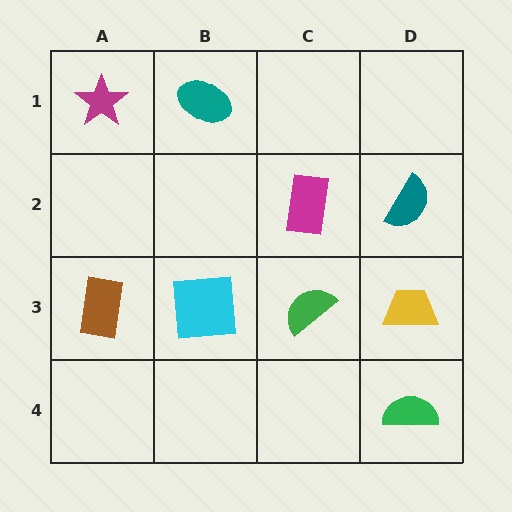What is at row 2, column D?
A teal semicircle.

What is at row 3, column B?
A cyan square.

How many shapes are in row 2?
2 shapes.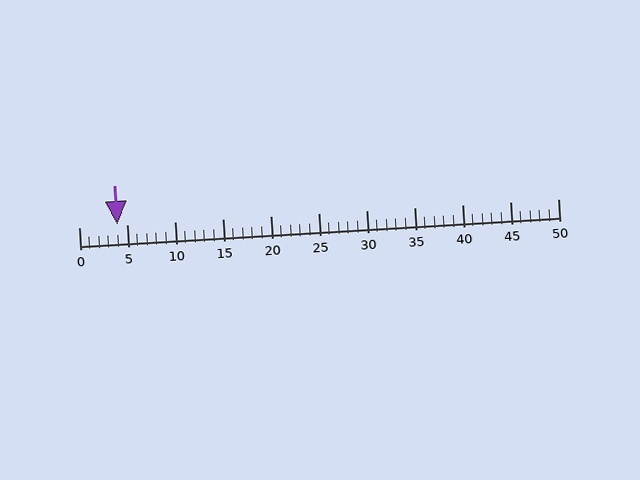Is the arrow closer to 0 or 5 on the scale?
The arrow is closer to 5.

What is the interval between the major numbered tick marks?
The major tick marks are spaced 5 units apart.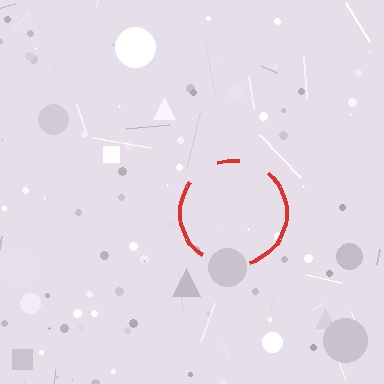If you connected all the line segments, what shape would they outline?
They would outline a circle.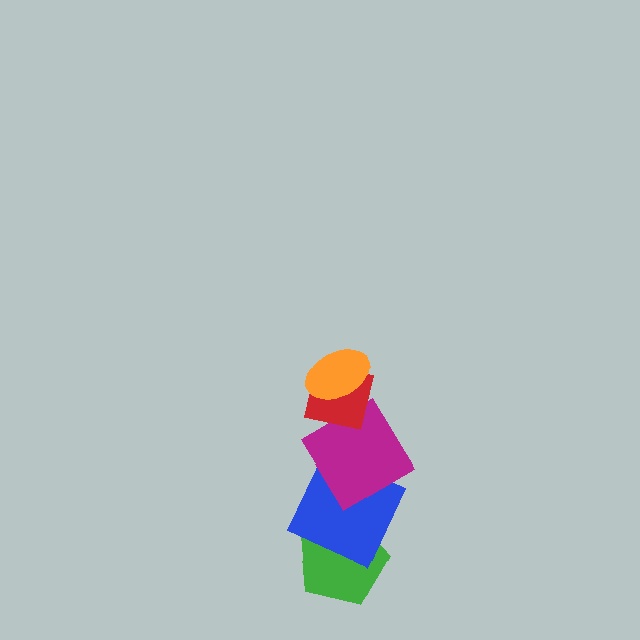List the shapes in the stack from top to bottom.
From top to bottom: the orange ellipse, the red square, the magenta diamond, the blue square, the green pentagon.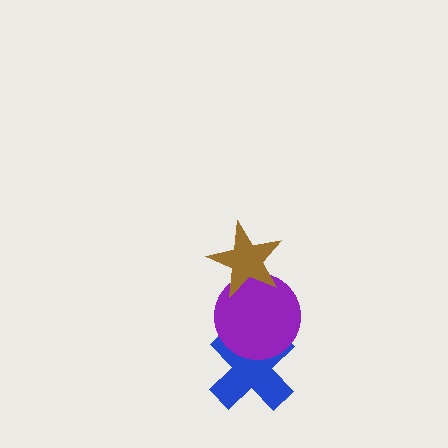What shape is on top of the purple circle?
The brown star is on top of the purple circle.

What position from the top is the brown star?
The brown star is 1st from the top.